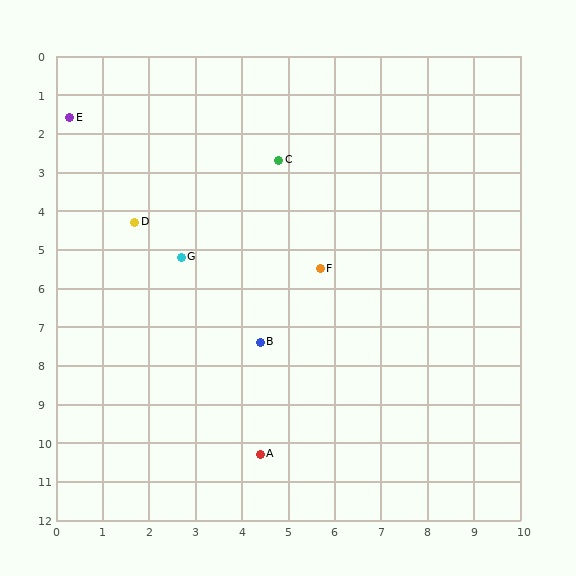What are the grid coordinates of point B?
Point B is at approximately (4.4, 7.4).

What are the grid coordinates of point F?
Point F is at approximately (5.7, 5.5).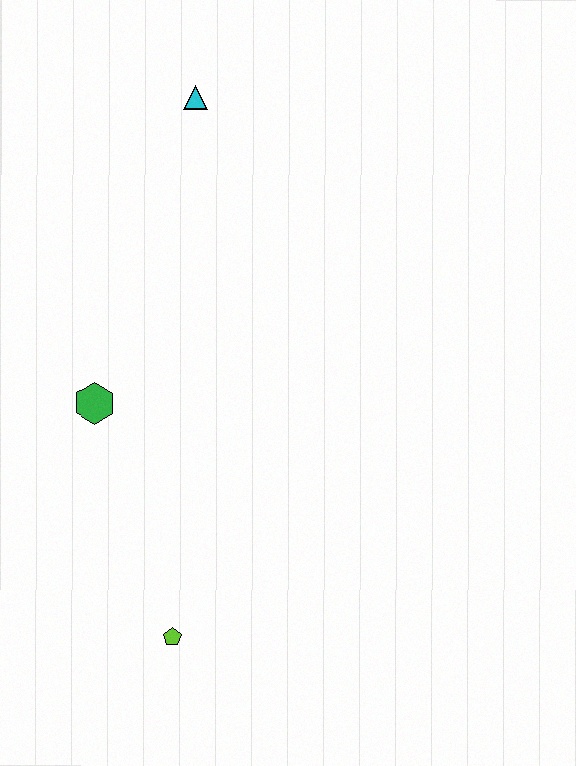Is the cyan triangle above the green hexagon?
Yes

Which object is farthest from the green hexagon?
The cyan triangle is farthest from the green hexagon.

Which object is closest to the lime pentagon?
The green hexagon is closest to the lime pentagon.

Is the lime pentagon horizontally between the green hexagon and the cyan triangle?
Yes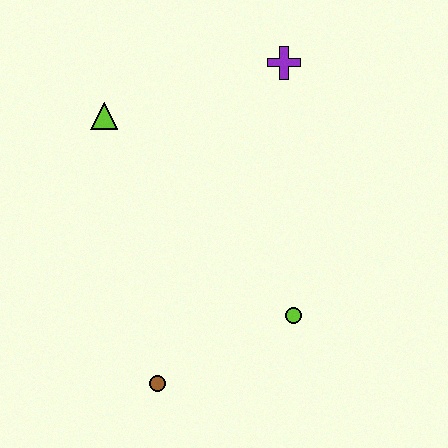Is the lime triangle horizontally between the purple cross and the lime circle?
No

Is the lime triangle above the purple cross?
No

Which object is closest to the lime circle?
The brown circle is closest to the lime circle.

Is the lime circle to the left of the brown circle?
No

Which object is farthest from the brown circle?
The purple cross is farthest from the brown circle.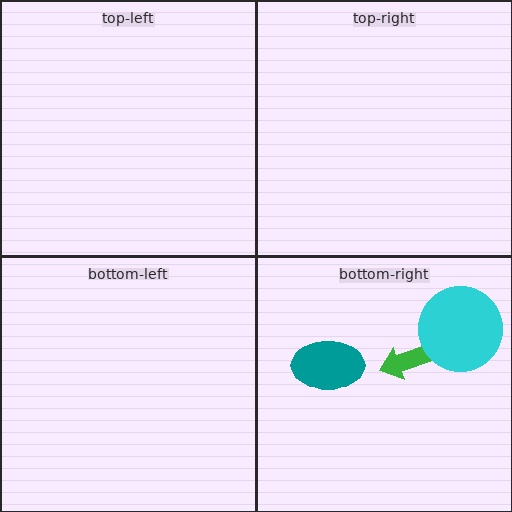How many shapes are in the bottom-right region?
3.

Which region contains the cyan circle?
The bottom-right region.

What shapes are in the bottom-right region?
The teal ellipse, the green arrow, the cyan circle.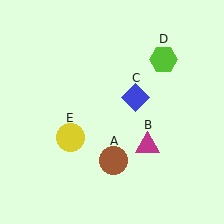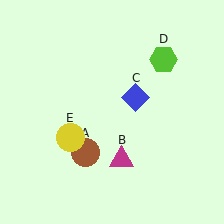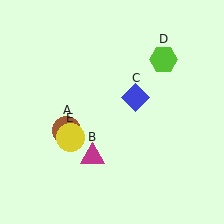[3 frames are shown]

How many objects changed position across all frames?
2 objects changed position: brown circle (object A), magenta triangle (object B).